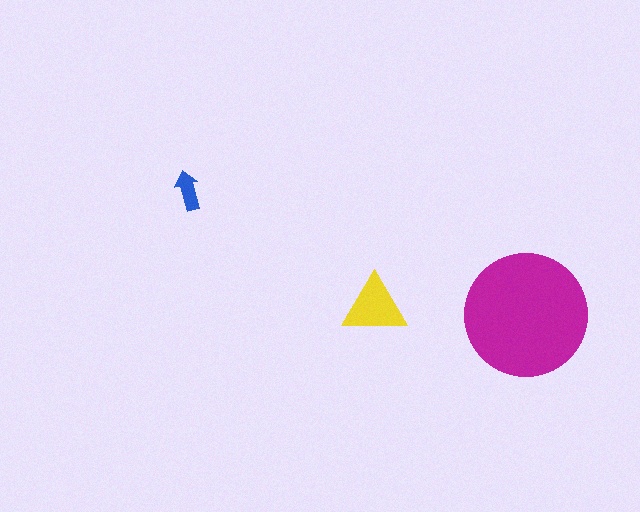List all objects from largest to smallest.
The magenta circle, the yellow triangle, the blue arrow.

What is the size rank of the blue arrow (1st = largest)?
3rd.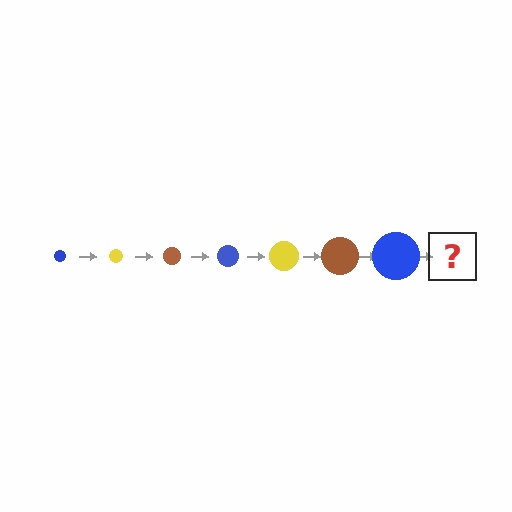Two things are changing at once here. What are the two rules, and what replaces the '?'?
The two rules are that the circle grows larger each step and the color cycles through blue, yellow, and brown. The '?' should be a yellow circle, larger than the previous one.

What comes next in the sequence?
The next element should be a yellow circle, larger than the previous one.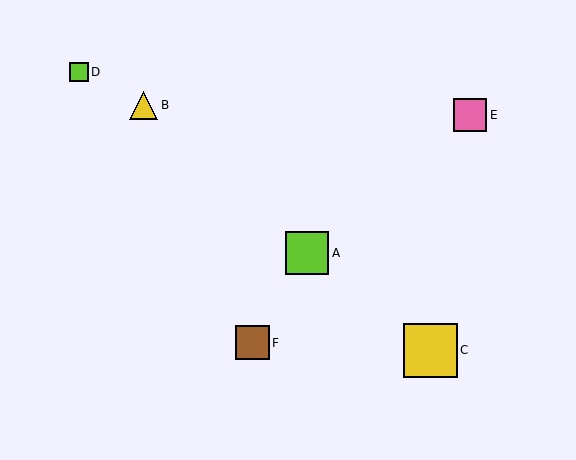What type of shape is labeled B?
Shape B is a yellow triangle.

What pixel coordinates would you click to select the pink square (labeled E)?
Click at (470, 115) to select the pink square E.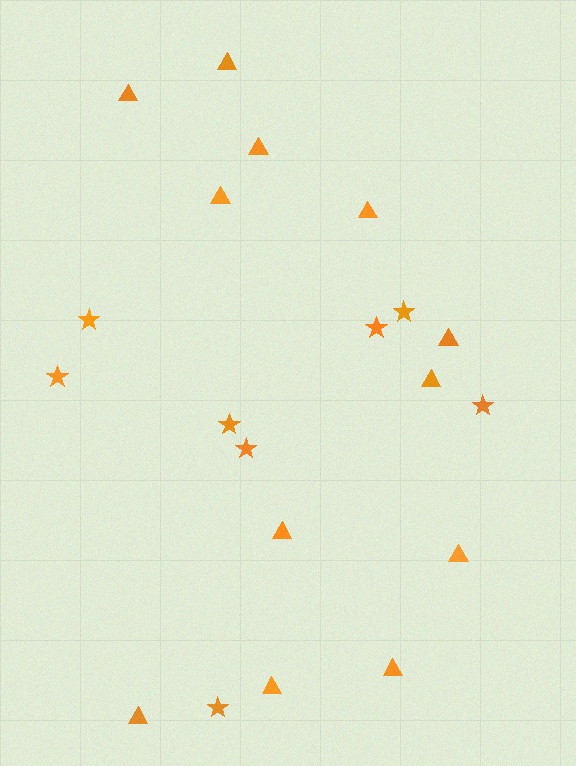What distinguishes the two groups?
There are 2 groups: one group of triangles (12) and one group of stars (8).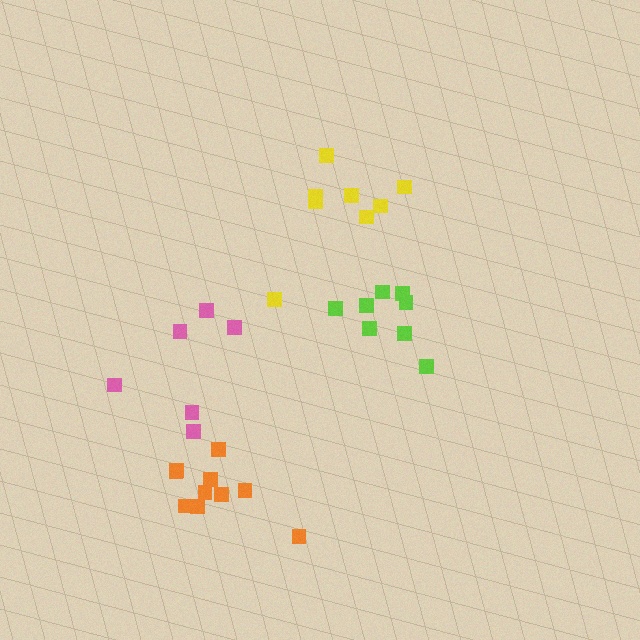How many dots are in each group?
Group 1: 6 dots, Group 2: 8 dots, Group 3: 8 dots, Group 4: 10 dots (32 total).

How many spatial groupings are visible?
There are 4 spatial groupings.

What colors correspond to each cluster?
The clusters are colored: pink, lime, yellow, orange.